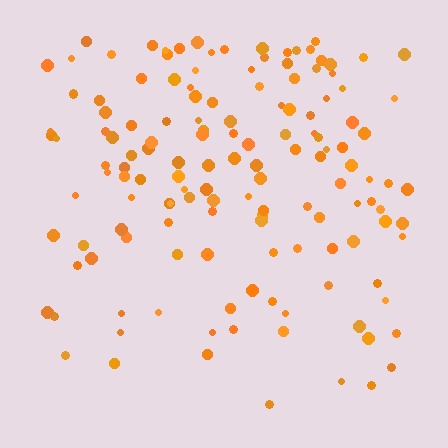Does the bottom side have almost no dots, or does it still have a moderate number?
Still a moderate number, just noticeably fewer than the top.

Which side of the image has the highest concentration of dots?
The top.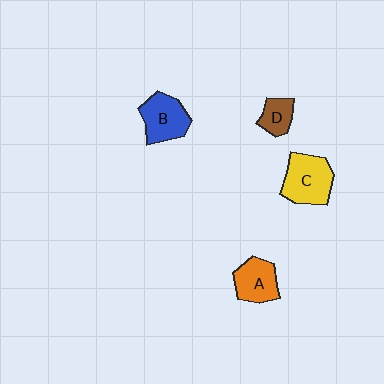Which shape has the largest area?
Shape C (yellow).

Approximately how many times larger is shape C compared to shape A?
Approximately 1.3 times.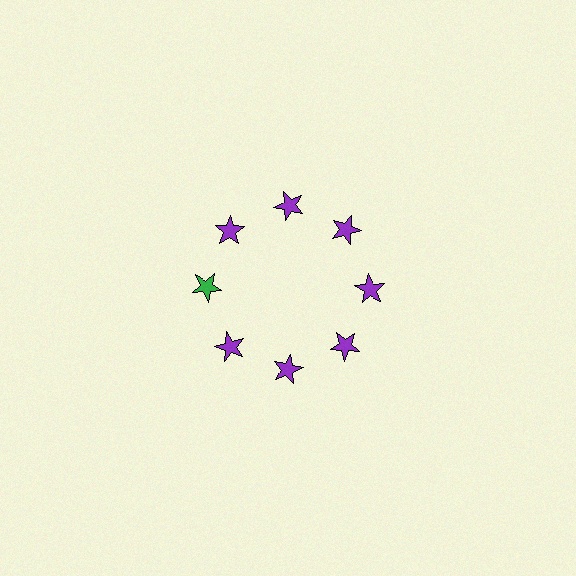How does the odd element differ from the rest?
It has a different color: green instead of purple.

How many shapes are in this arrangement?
There are 8 shapes arranged in a ring pattern.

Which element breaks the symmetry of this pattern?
The green star at roughly the 9 o'clock position breaks the symmetry. All other shapes are purple stars.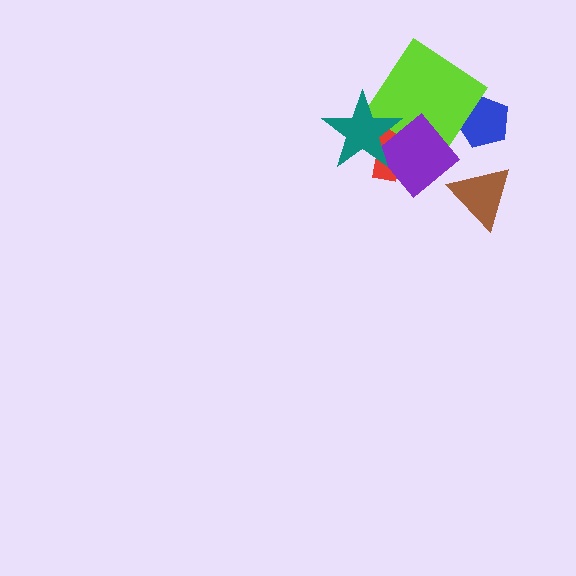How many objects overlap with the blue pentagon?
1 object overlaps with the blue pentagon.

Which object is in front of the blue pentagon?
The lime diamond is in front of the blue pentagon.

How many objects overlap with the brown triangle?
0 objects overlap with the brown triangle.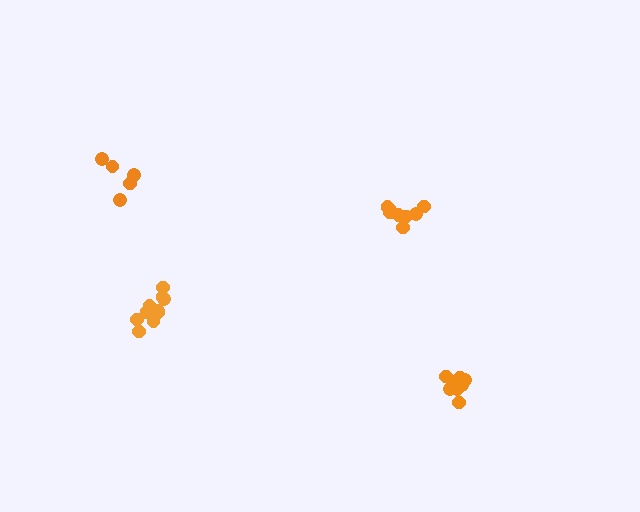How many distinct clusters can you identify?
There are 4 distinct clusters.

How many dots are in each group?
Group 1: 9 dots, Group 2: 5 dots, Group 3: 8 dots, Group 4: 11 dots (33 total).